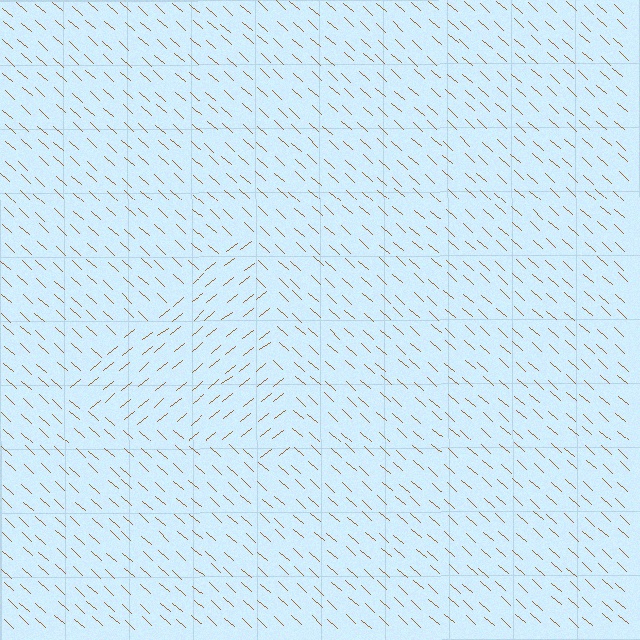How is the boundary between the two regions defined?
The boundary is defined purely by a change in line orientation (approximately 81 degrees difference). All lines are the same color and thickness.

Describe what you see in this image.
The image is filled with small brown line segments. A triangle region in the image has lines oriented differently from the surrounding lines, creating a visible texture boundary.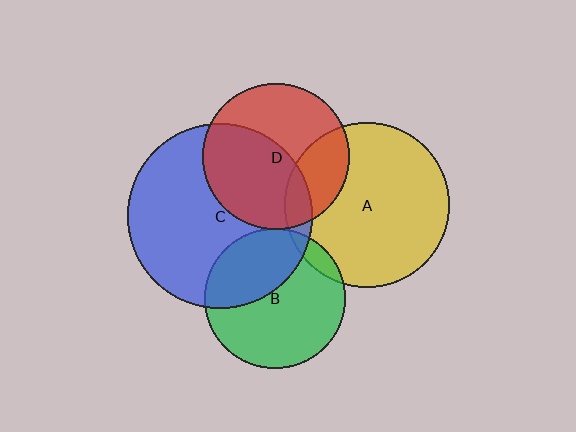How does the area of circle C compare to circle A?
Approximately 1.3 times.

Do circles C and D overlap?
Yes.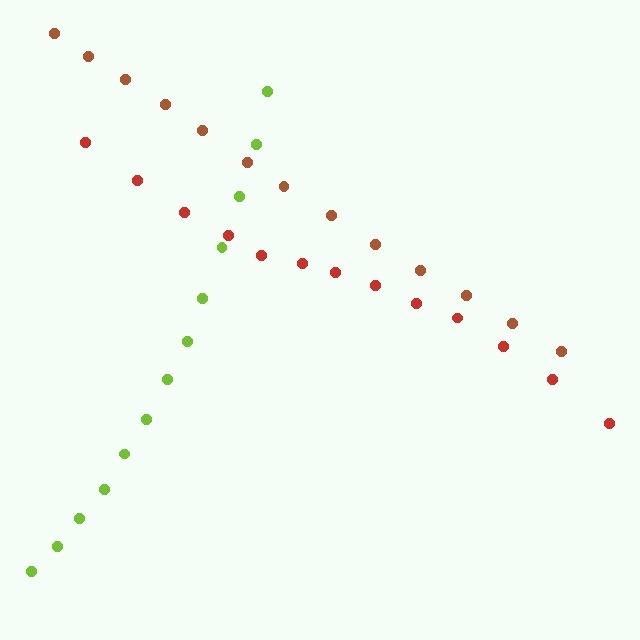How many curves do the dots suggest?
There are 3 distinct paths.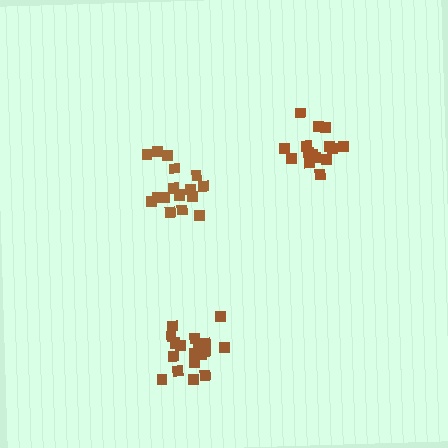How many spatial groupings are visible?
There are 3 spatial groupings.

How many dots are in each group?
Group 1: 18 dots, Group 2: 15 dots, Group 3: 18 dots (51 total).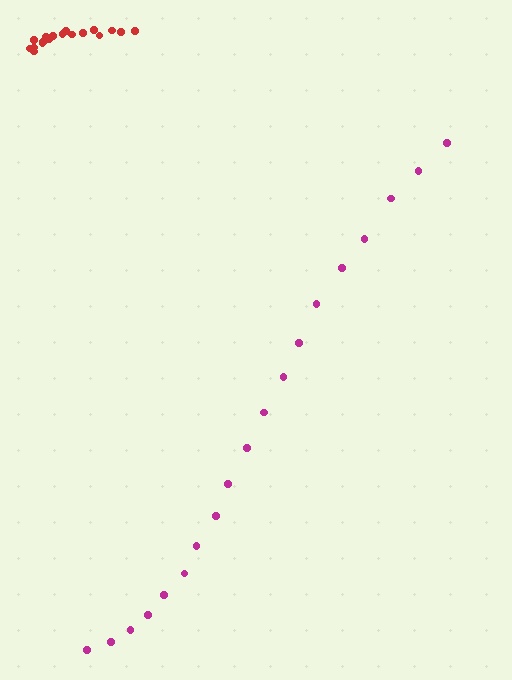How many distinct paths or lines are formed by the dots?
There are 2 distinct paths.